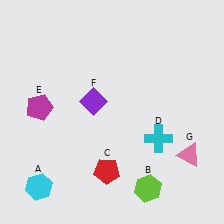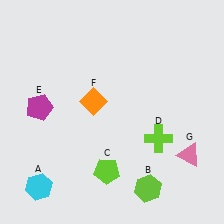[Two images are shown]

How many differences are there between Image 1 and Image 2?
There are 3 differences between the two images.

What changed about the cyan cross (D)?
In Image 1, D is cyan. In Image 2, it changed to lime.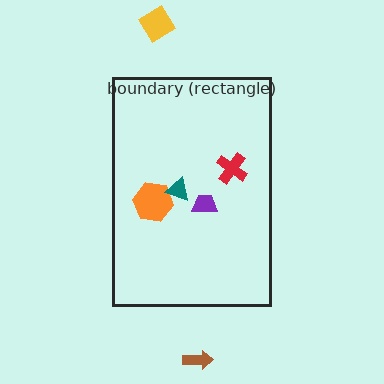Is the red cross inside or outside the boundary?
Inside.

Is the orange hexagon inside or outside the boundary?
Inside.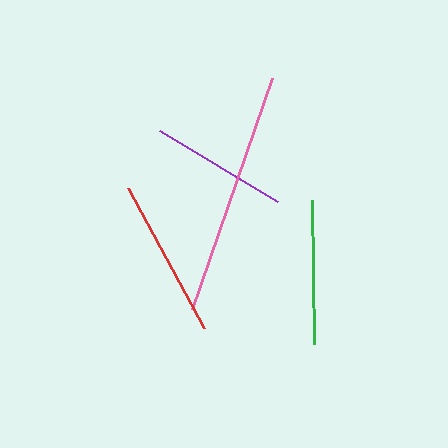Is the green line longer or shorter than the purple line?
The green line is longer than the purple line.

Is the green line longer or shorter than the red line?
The red line is longer than the green line.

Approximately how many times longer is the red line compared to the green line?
The red line is approximately 1.1 times the length of the green line.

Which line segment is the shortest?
The purple line is the shortest at approximately 138 pixels.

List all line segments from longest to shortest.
From longest to shortest: pink, red, green, purple.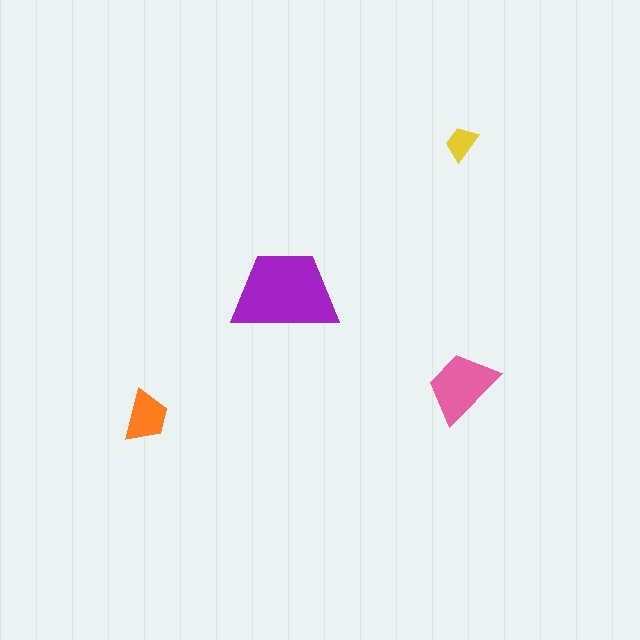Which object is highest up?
The yellow trapezoid is topmost.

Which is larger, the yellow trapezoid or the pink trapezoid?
The pink one.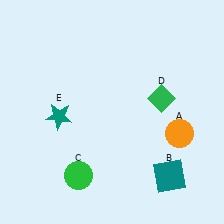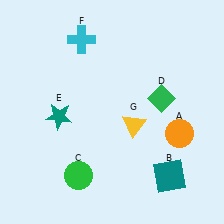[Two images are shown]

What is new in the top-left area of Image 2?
A cyan cross (F) was added in the top-left area of Image 2.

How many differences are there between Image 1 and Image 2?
There are 2 differences between the two images.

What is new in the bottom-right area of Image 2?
A yellow triangle (G) was added in the bottom-right area of Image 2.